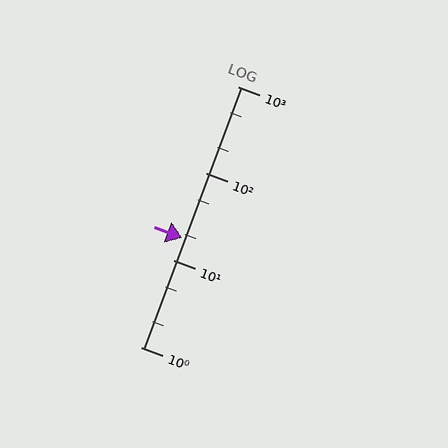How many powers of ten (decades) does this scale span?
The scale spans 3 decades, from 1 to 1000.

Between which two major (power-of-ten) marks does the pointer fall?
The pointer is between 10 and 100.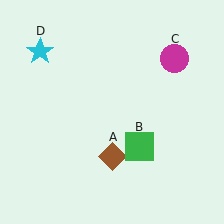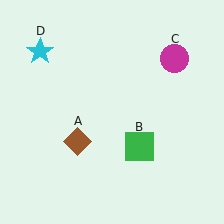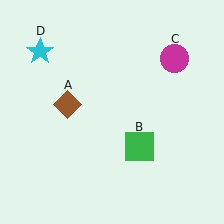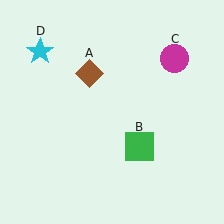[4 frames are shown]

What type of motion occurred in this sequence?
The brown diamond (object A) rotated clockwise around the center of the scene.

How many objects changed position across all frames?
1 object changed position: brown diamond (object A).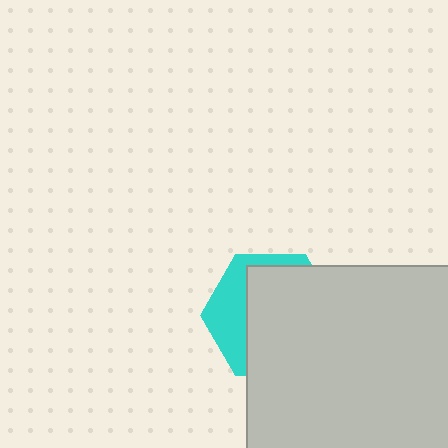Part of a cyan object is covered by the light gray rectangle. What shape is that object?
It is a hexagon.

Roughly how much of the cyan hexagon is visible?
A small part of it is visible (roughly 32%).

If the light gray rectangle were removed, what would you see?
You would see the complete cyan hexagon.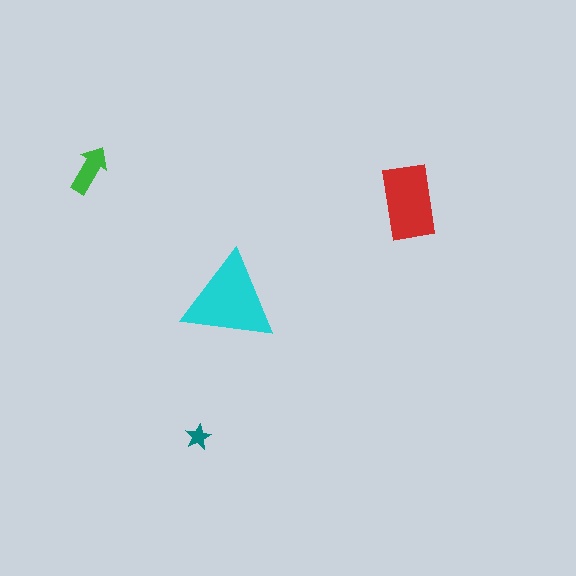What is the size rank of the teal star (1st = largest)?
4th.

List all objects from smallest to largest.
The teal star, the green arrow, the red rectangle, the cyan triangle.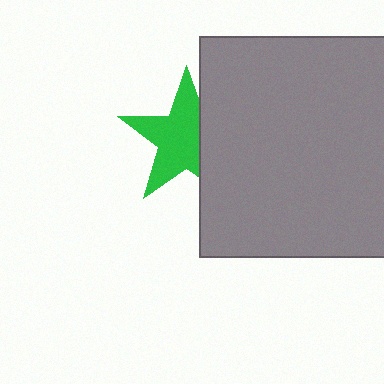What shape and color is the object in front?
The object in front is a gray square.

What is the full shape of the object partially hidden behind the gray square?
The partially hidden object is a green star.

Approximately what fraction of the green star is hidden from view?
Roughly 32% of the green star is hidden behind the gray square.